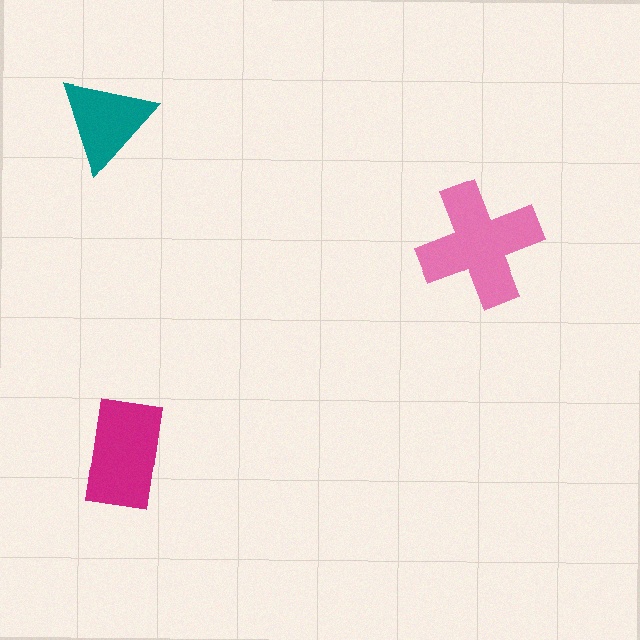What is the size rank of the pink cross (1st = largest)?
1st.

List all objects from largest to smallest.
The pink cross, the magenta rectangle, the teal triangle.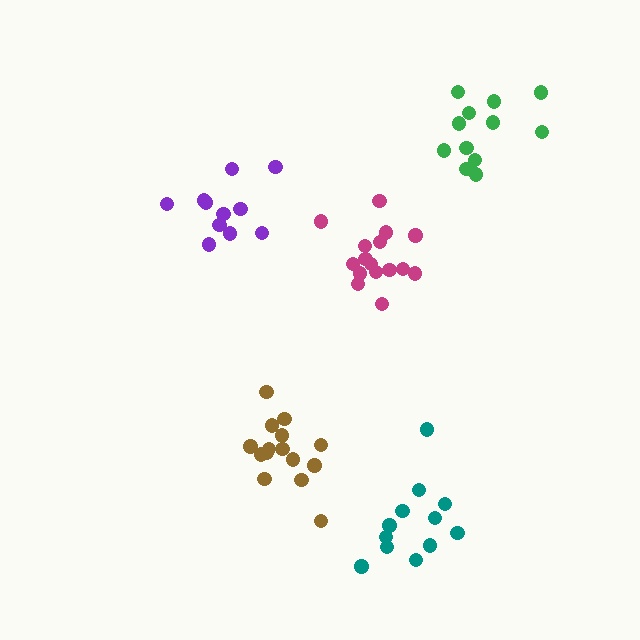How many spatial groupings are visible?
There are 5 spatial groupings.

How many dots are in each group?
Group 1: 16 dots, Group 2: 16 dots, Group 3: 12 dots, Group 4: 12 dots, Group 5: 11 dots (67 total).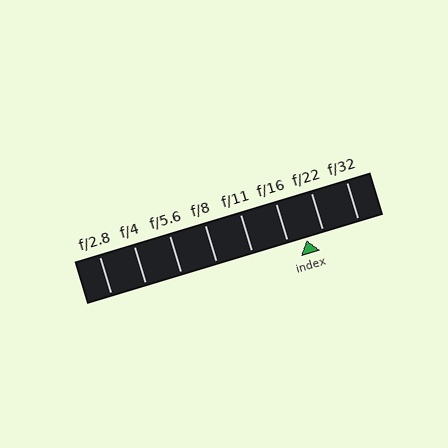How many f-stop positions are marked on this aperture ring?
There are 8 f-stop positions marked.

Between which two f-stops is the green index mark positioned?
The index mark is between f/16 and f/22.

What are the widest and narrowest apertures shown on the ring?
The widest aperture shown is f/2.8 and the narrowest is f/32.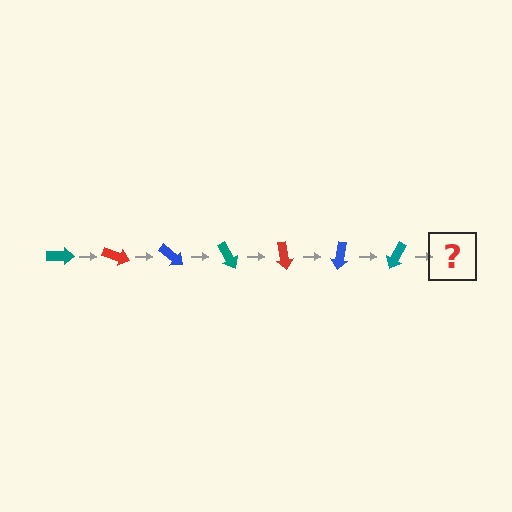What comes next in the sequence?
The next element should be a red arrow, rotated 140 degrees from the start.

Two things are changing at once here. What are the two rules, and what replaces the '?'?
The two rules are that it rotates 20 degrees each step and the color cycles through teal, red, and blue. The '?' should be a red arrow, rotated 140 degrees from the start.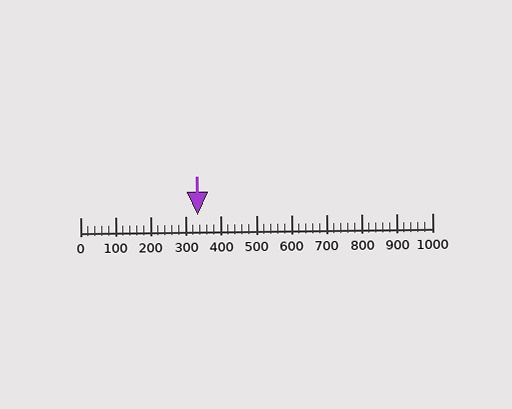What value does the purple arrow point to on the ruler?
The purple arrow points to approximately 334.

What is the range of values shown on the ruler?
The ruler shows values from 0 to 1000.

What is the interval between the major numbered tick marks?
The major tick marks are spaced 100 units apart.